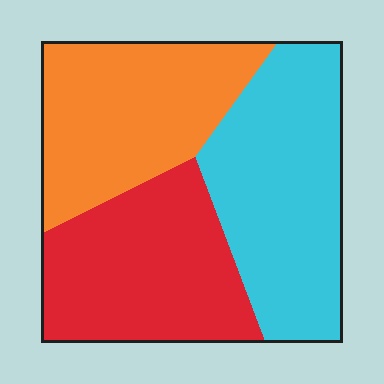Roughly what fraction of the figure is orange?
Orange covers 31% of the figure.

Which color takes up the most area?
Cyan, at roughly 35%.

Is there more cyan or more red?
Cyan.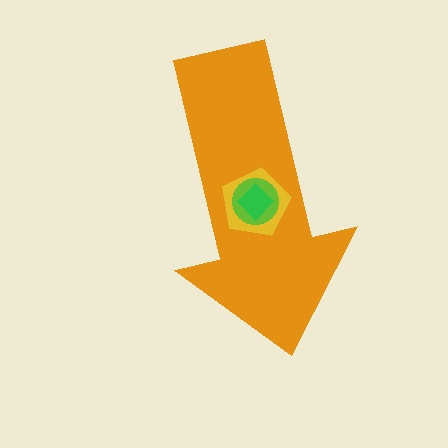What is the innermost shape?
The green diamond.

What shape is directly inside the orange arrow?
The yellow pentagon.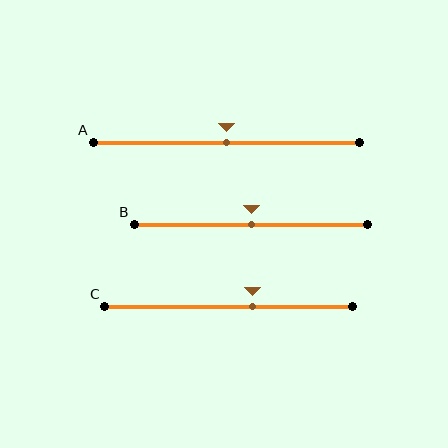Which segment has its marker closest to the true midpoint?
Segment A has its marker closest to the true midpoint.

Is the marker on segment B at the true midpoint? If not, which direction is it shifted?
Yes, the marker on segment B is at the true midpoint.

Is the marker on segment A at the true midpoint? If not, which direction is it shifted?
Yes, the marker on segment A is at the true midpoint.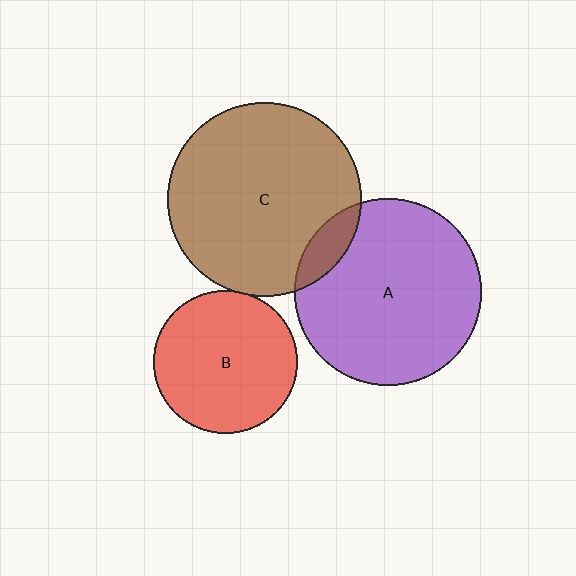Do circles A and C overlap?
Yes.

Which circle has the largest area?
Circle C (brown).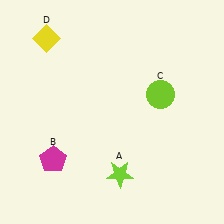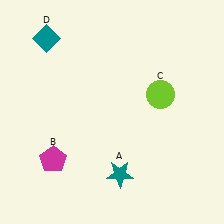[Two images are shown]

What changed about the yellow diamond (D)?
In Image 1, D is yellow. In Image 2, it changed to teal.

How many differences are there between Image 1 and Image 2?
There are 2 differences between the two images.